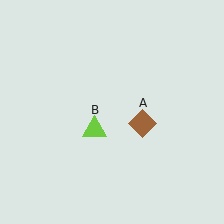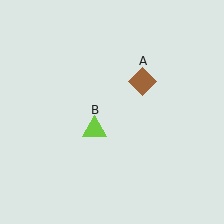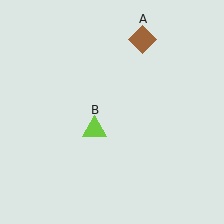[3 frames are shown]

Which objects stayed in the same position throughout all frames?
Lime triangle (object B) remained stationary.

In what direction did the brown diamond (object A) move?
The brown diamond (object A) moved up.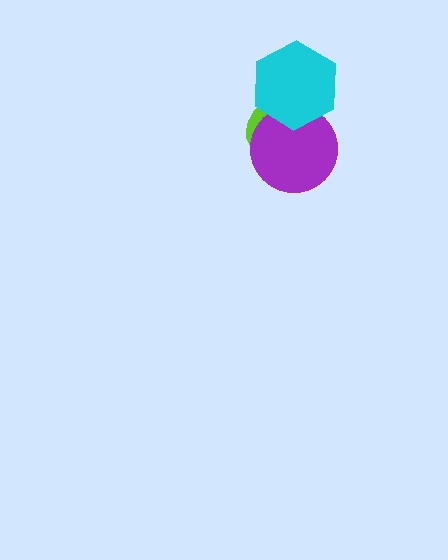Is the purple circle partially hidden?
Yes, it is partially covered by another shape.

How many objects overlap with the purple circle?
2 objects overlap with the purple circle.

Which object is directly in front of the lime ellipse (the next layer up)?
The purple circle is directly in front of the lime ellipse.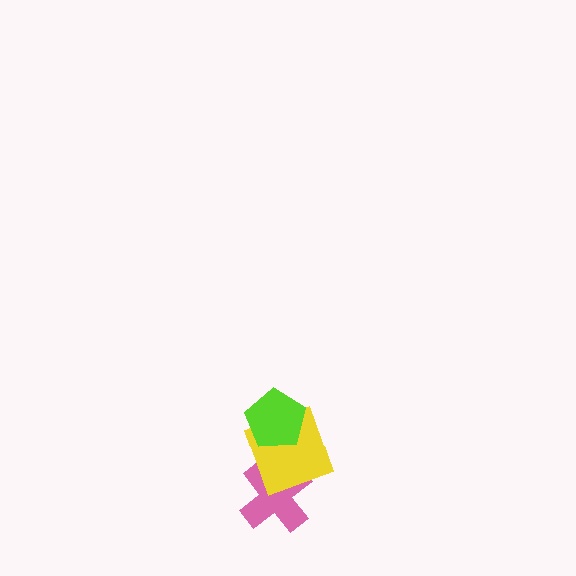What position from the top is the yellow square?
The yellow square is 2nd from the top.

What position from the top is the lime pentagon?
The lime pentagon is 1st from the top.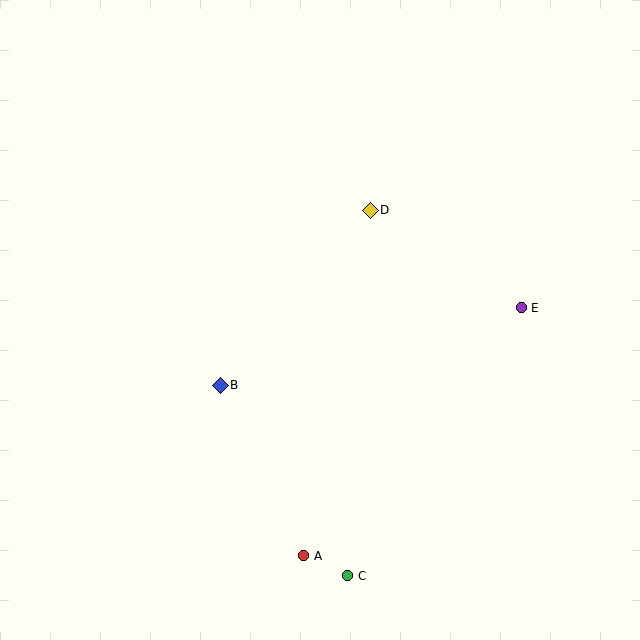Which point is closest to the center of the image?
Point B at (220, 385) is closest to the center.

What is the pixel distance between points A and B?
The distance between A and B is 190 pixels.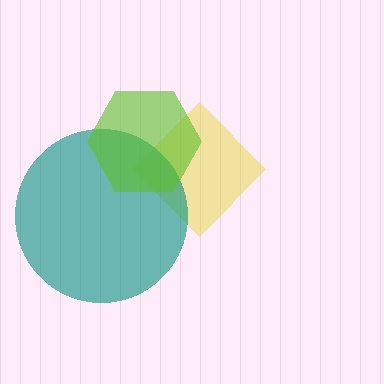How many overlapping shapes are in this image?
There are 3 overlapping shapes in the image.